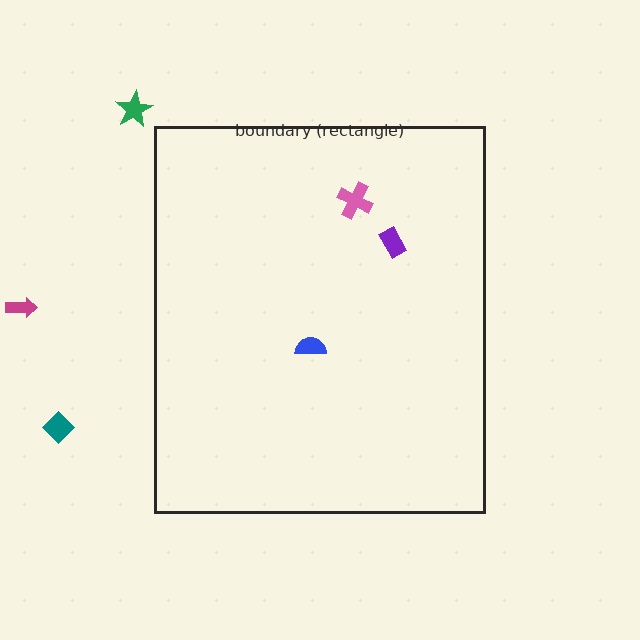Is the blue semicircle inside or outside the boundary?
Inside.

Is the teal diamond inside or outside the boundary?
Outside.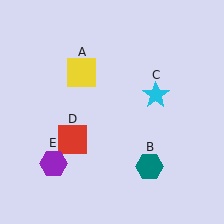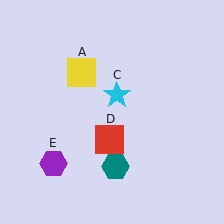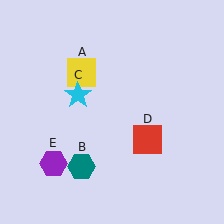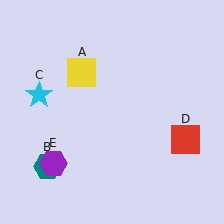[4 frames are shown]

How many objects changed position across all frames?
3 objects changed position: teal hexagon (object B), cyan star (object C), red square (object D).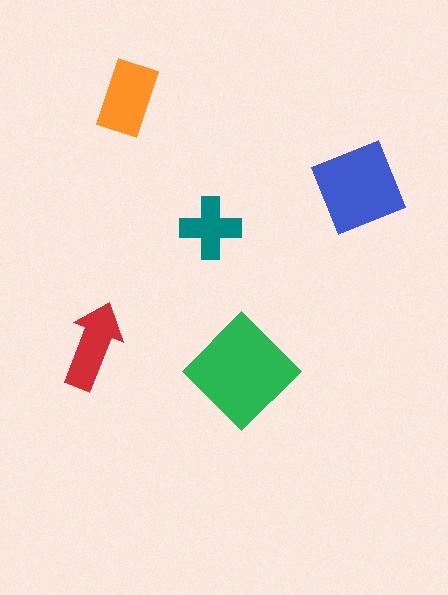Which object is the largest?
The green diamond.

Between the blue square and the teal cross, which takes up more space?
The blue square.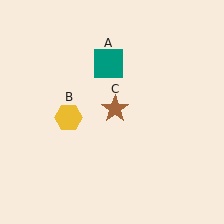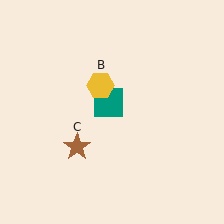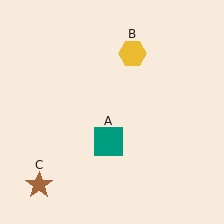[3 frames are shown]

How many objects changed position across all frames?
3 objects changed position: teal square (object A), yellow hexagon (object B), brown star (object C).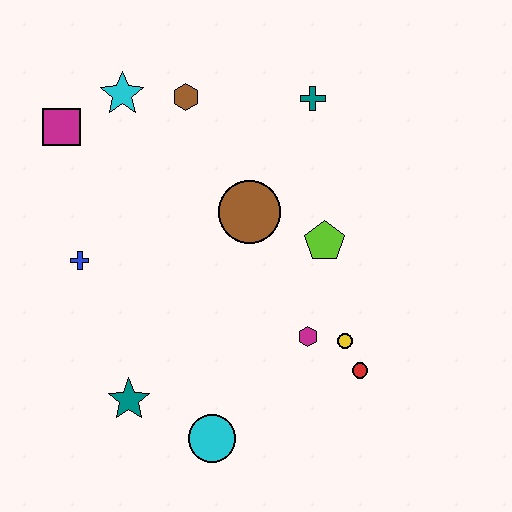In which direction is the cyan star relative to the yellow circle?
The cyan star is above the yellow circle.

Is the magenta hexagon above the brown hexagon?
No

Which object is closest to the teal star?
The cyan circle is closest to the teal star.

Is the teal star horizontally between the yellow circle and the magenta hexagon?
No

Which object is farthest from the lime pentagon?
The magenta square is farthest from the lime pentagon.